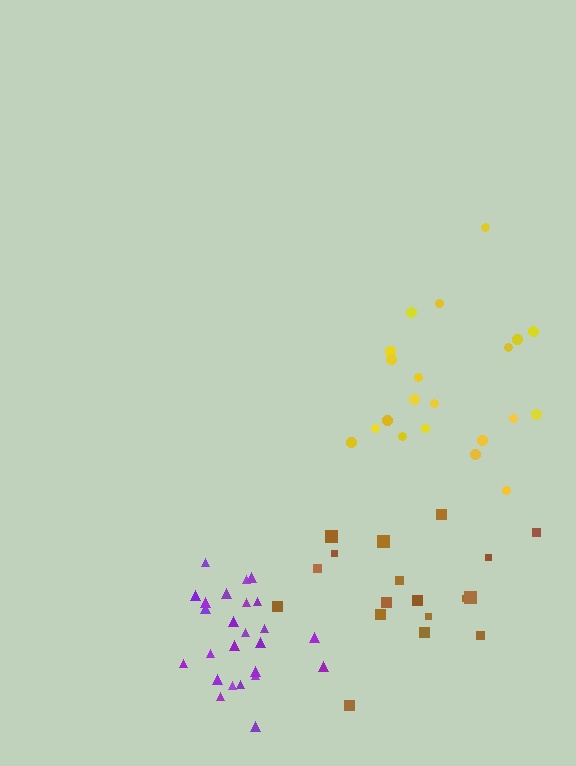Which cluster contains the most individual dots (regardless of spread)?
Purple (25).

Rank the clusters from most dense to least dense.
purple, yellow, brown.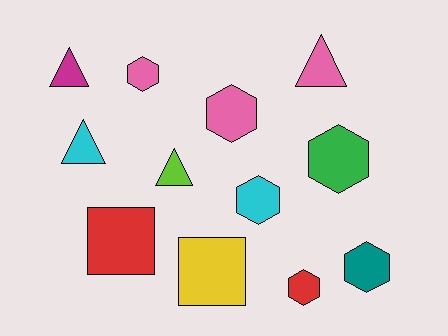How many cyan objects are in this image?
There are 2 cyan objects.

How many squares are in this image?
There are 2 squares.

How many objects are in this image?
There are 12 objects.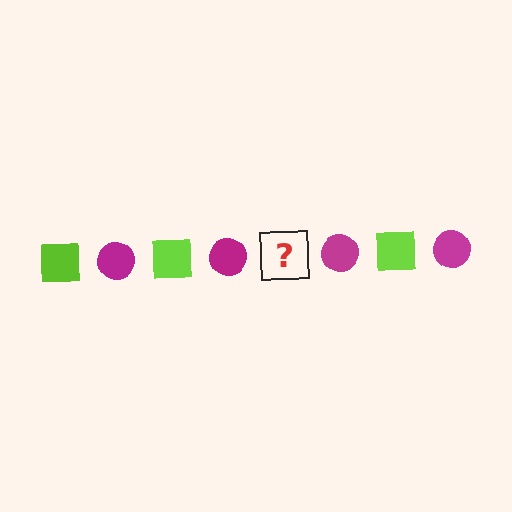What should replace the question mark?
The question mark should be replaced with a lime square.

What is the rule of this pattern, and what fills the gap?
The rule is that the pattern alternates between lime square and magenta circle. The gap should be filled with a lime square.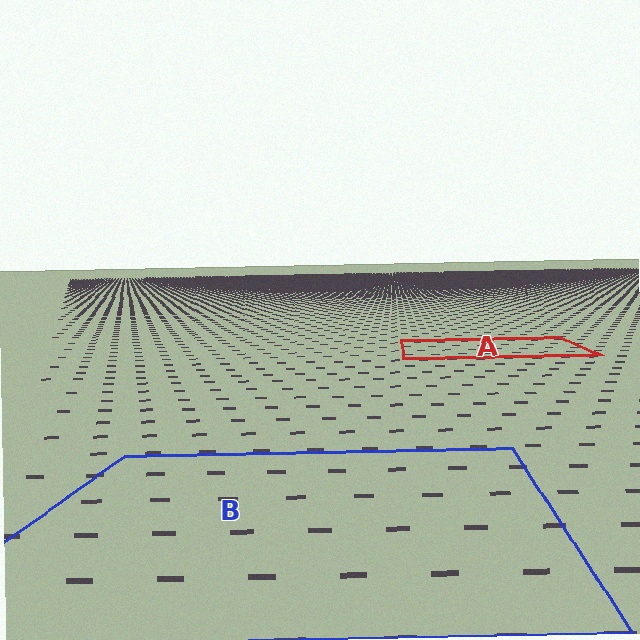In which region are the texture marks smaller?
The texture marks are smaller in region A, because it is farther away.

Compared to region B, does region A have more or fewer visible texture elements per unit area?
Region A has more texture elements per unit area — they are packed more densely because it is farther away.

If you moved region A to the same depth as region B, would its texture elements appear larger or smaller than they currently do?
They would appear larger. At a closer depth, the same texture elements are projected at a bigger on-screen size.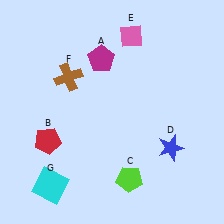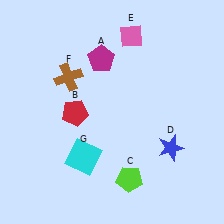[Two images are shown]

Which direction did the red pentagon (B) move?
The red pentagon (B) moved up.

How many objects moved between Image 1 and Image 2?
2 objects moved between the two images.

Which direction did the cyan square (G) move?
The cyan square (G) moved right.